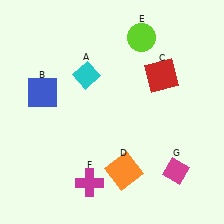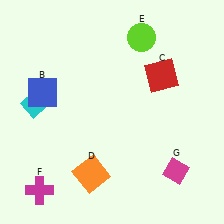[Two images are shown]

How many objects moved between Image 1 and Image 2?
3 objects moved between the two images.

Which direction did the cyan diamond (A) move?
The cyan diamond (A) moved left.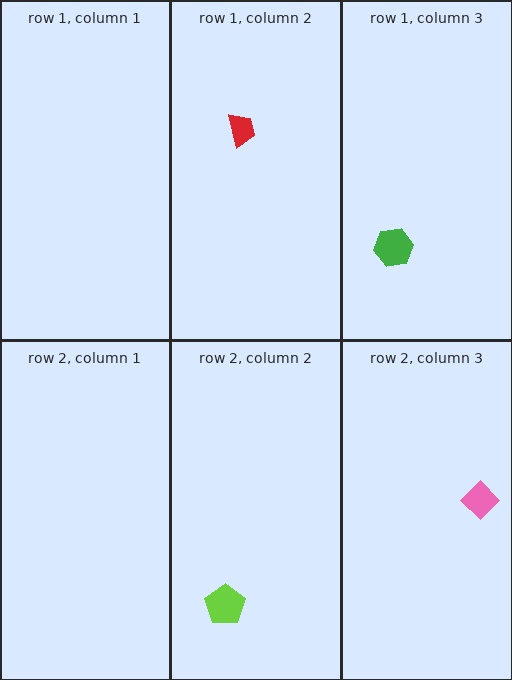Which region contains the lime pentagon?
The row 2, column 2 region.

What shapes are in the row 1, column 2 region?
The red trapezoid.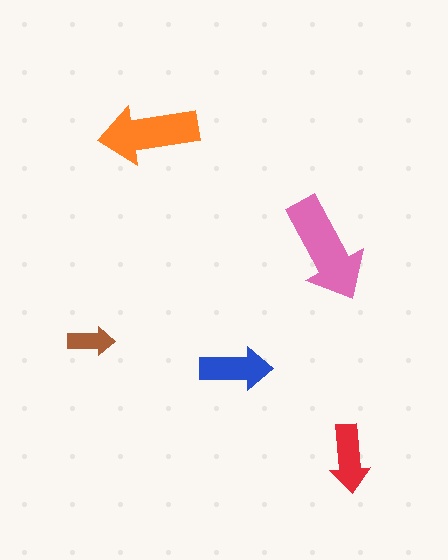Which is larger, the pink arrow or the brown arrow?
The pink one.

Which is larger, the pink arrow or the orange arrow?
The pink one.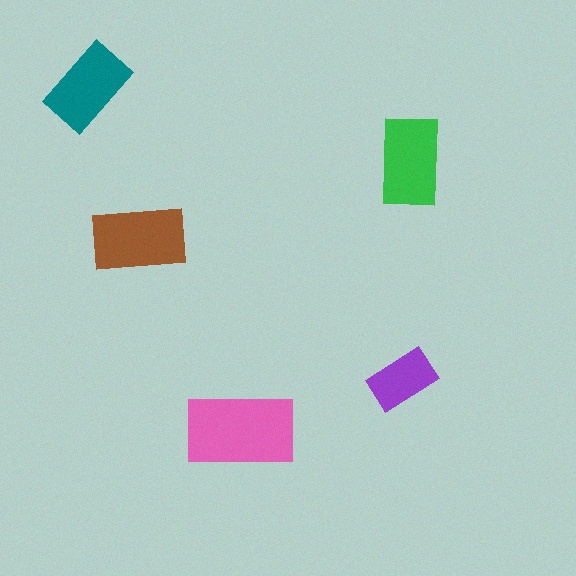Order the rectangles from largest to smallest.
the pink one, the brown one, the green one, the teal one, the purple one.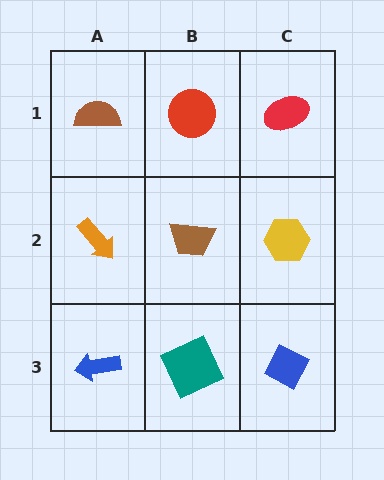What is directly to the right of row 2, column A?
A brown trapezoid.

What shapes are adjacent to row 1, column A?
An orange arrow (row 2, column A), a red circle (row 1, column B).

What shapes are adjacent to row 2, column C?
A red ellipse (row 1, column C), a blue diamond (row 3, column C), a brown trapezoid (row 2, column B).